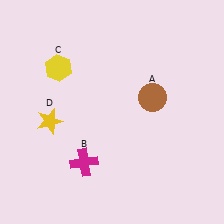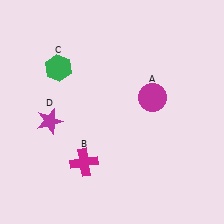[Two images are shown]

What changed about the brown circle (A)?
In Image 1, A is brown. In Image 2, it changed to magenta.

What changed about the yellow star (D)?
In Image 1, D is yellow. In Image 2, it changed to magenta.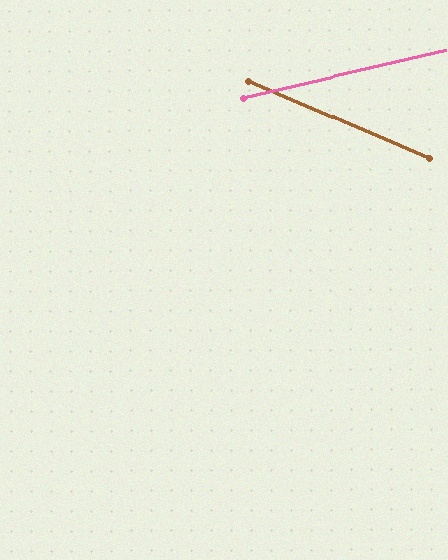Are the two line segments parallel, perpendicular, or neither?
Neither parallel nor perpendicular — they differ by about 36°.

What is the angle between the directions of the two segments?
Approximately 36 degrees.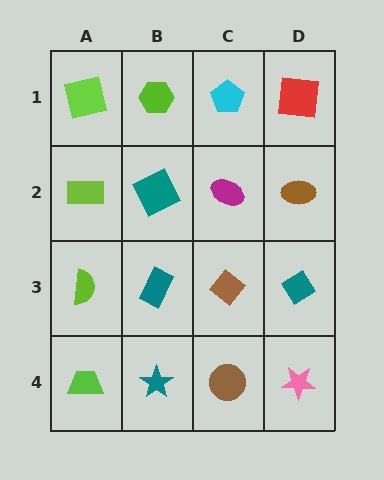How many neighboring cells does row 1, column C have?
3.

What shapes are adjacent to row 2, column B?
A lime hexagon (row 1, column B), a teal rectangle (row 3, column B), a lime rectangle (row 2, column A), a magenta ellipse (row 2, column C).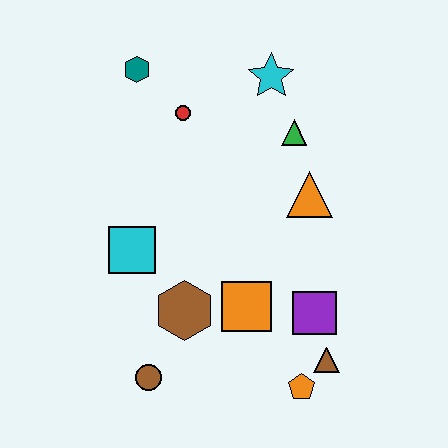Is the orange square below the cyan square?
Yes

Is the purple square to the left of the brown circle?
No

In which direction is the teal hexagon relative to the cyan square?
The teal hexagon is above the cyan square.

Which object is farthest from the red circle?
The orange pentagon is farthest from the red circle.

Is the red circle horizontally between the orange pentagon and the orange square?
No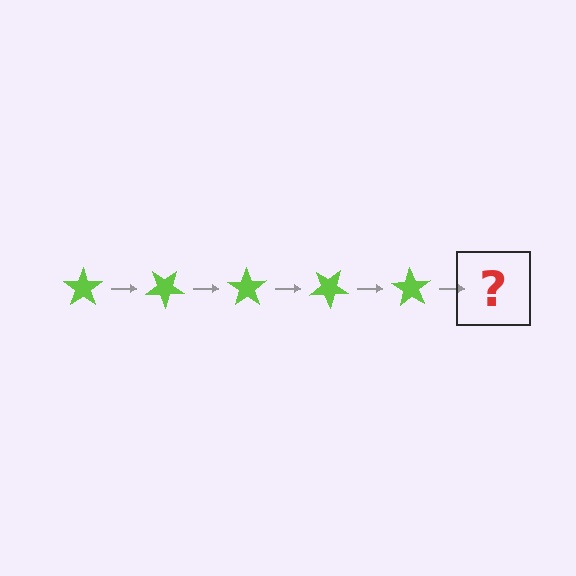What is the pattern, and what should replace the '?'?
The pattern is that the star rotates 35 degrees each step. The '?' should be a lime star rotated 175 degrees.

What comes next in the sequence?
The next element should be a lime star rotated 175 degrees.